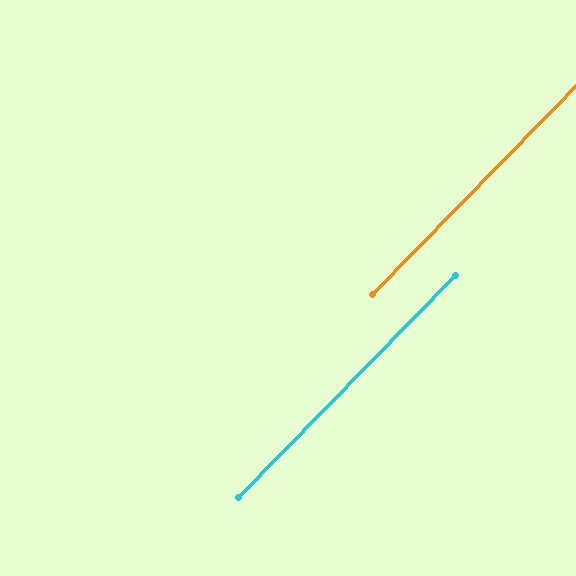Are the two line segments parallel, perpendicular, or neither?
Parallel — their directions differ by only 0.1°.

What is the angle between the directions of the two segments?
Approximately 0 degrees.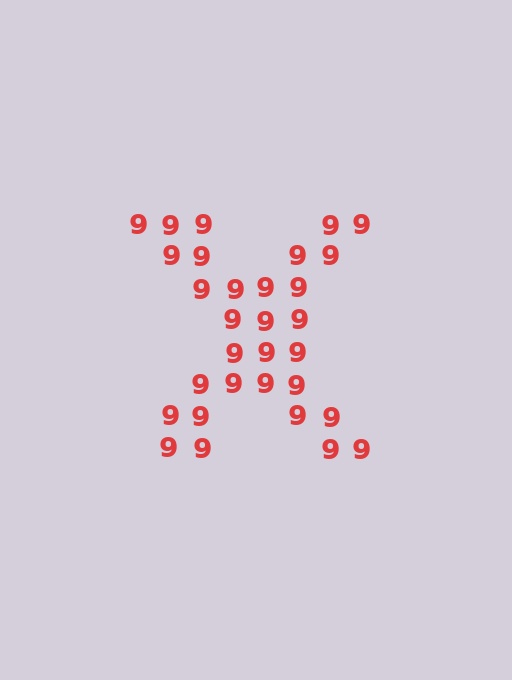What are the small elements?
The small elements are digit 9's.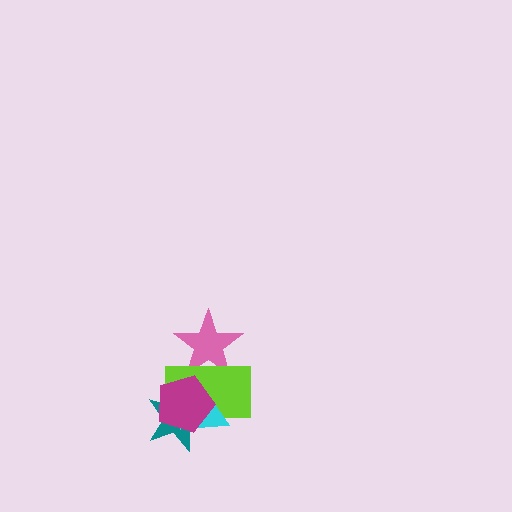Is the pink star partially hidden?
Yes, it is partially covered by another shape.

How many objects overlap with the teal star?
3 objects overlap with the teal star.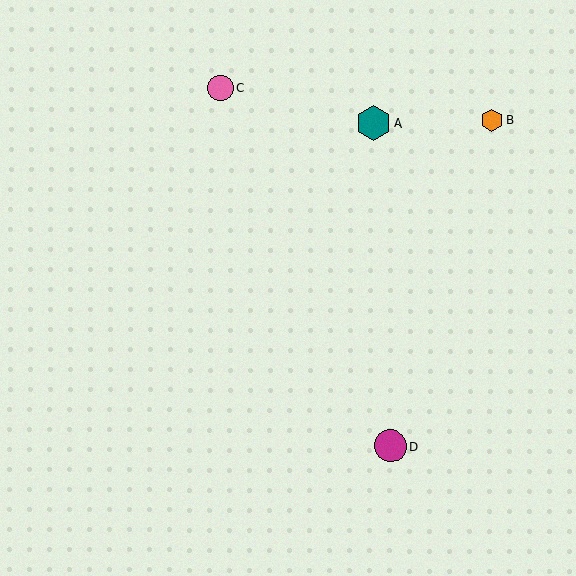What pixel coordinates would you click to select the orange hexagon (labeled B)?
Click at (492, 120) to select the orange hexagon B.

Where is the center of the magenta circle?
The center of the magenta circle is at (391, 446).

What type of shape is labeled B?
Shape B is an orange hexagon.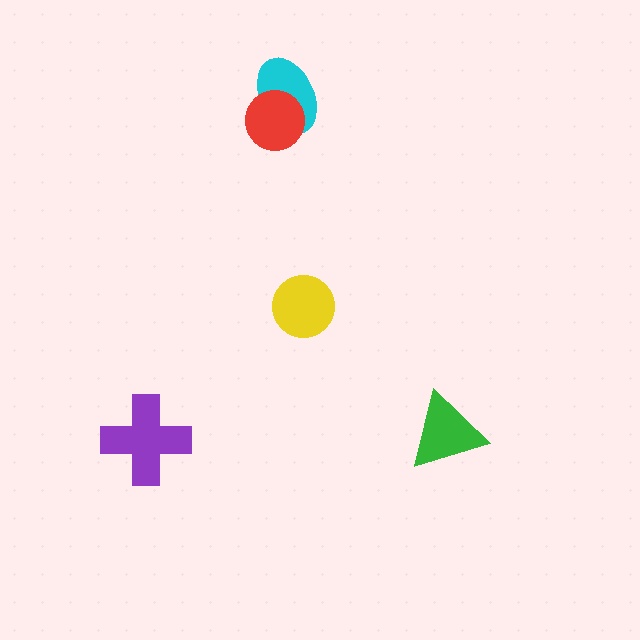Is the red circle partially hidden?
No, no other shape covers it.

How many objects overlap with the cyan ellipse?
1 object overlaps with the cyan ellipse.